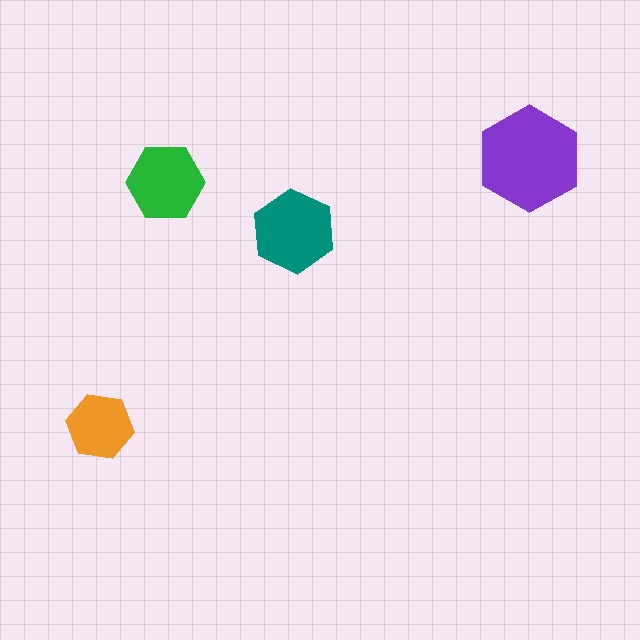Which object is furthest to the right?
The purple hexagon is rightmost.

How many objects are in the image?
There are 4 objects in the image.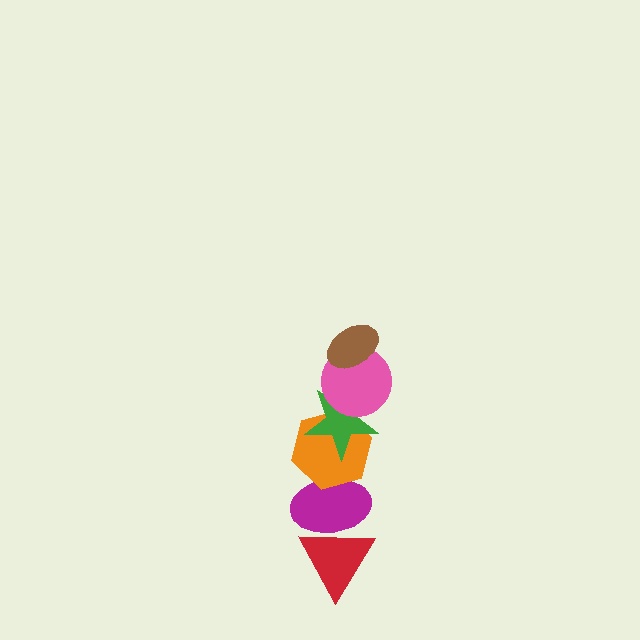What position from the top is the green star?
The green star is 3rd from the top.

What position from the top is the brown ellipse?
The brown ellipse is 1st from the top.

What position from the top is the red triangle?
The red triangle is 6th from the top.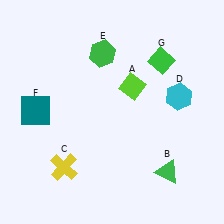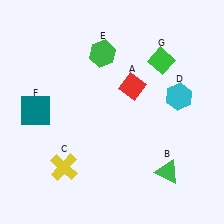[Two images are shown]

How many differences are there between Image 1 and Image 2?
There is 1 difference between the two images.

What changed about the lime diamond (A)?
In Image 1, A is lime. In Image 2, it changed to red.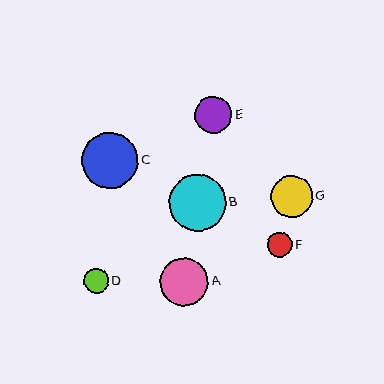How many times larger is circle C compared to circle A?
Circle C is approximately 1.2 times the size of circle A.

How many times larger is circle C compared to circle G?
Circle C is approximately 1.4 times the size of circle G.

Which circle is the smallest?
Circle D is the smallest with a size of approximately 25 pixels.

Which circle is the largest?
Circle B is the largest with a size of approximately 57 pixels.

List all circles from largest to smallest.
From largest to smallest: B, C, A, G, E, F, D.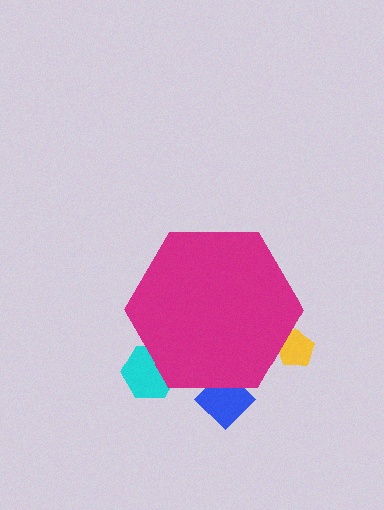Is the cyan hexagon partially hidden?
Yes, the cyan hexagon is partially hidden behind the magenta hexagon.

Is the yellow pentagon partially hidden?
Yes, the yellow pentagon is partially hidden behind the magenta hexagon.